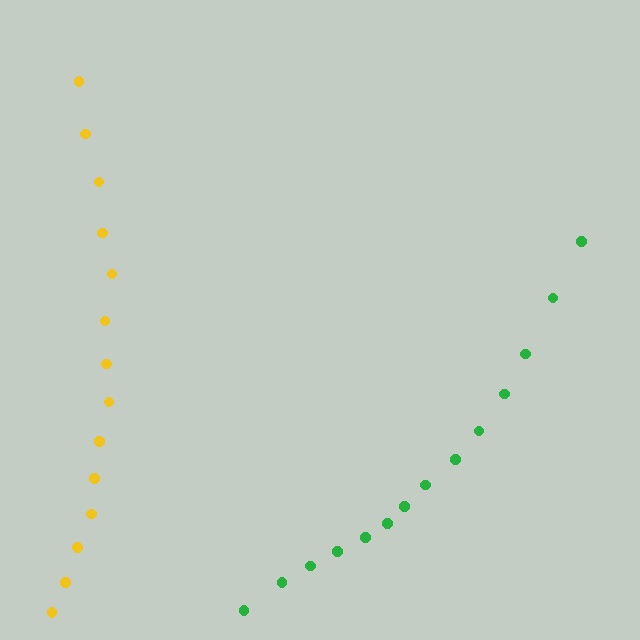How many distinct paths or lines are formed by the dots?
There are 2 distinct paths.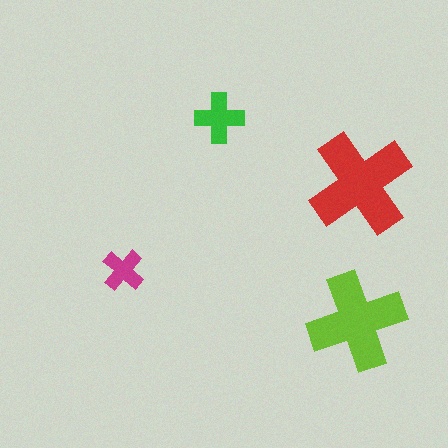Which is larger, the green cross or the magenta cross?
The green one.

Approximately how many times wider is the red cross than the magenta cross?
About 2.5 times wider.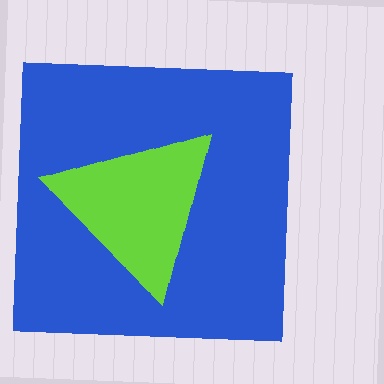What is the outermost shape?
The blue square.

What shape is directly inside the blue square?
The lime triangle.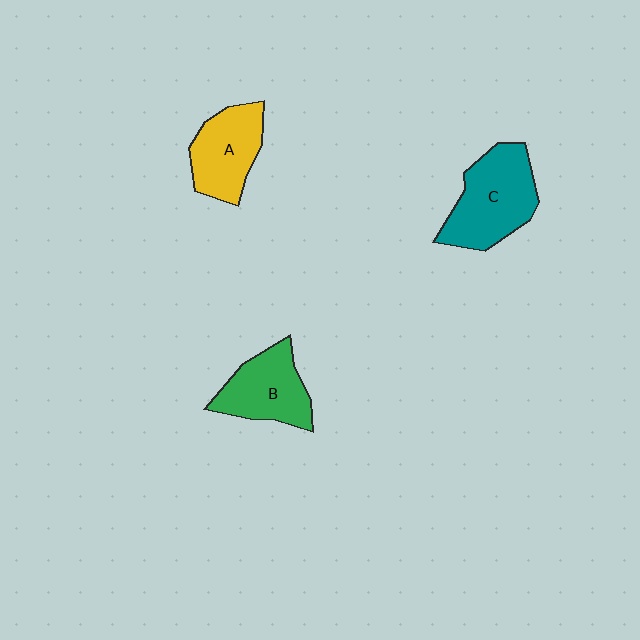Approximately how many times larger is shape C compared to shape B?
Approximately 1.3 times.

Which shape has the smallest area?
Shape A (yellow).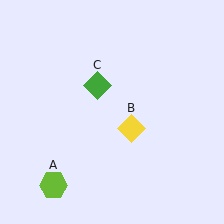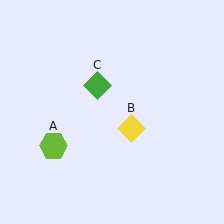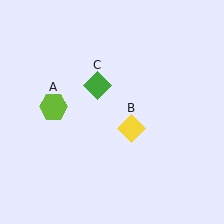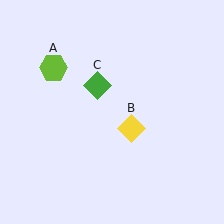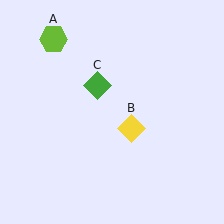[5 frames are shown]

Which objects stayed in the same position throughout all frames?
Yellow diamond (object B) and green diamond (object C) remained stationary.